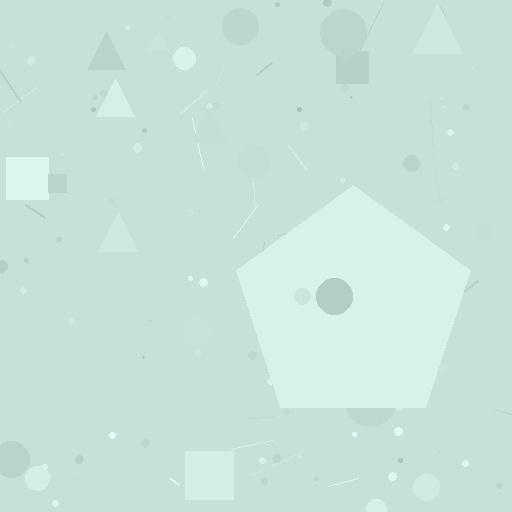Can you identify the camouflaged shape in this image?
The camouflaged shape is a pentagon.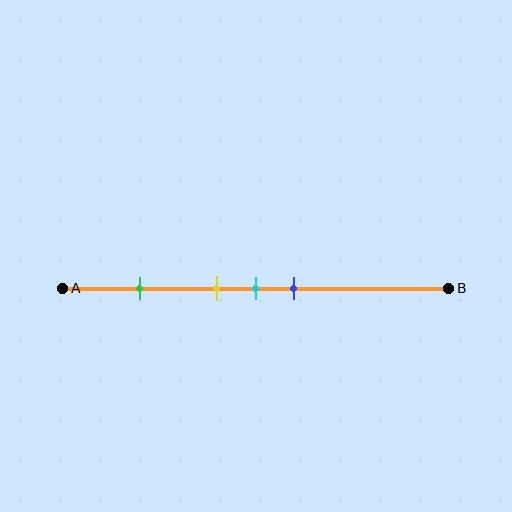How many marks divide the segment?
There are 4 marks dividing the segment.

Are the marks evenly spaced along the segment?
No, the marks are not evenly spaced.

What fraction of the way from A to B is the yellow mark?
The yellow mark is approximately 40% (0.4) of the way from A to B.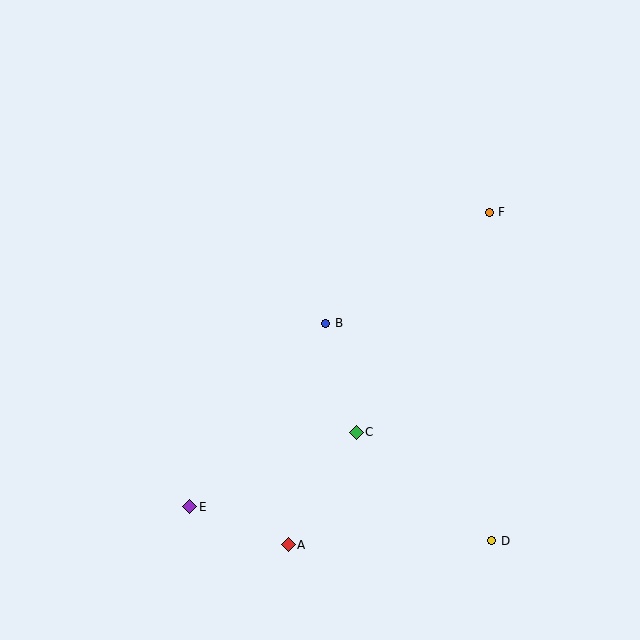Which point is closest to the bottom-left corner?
Point E is closest to the bottom-left corner.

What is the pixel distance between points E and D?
The distance between E and D is 304 pixels.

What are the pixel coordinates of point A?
Point A is at (288, 545).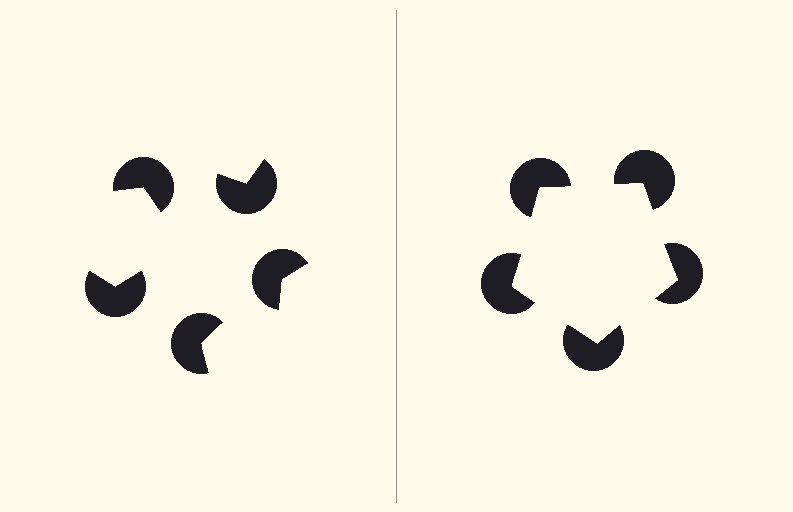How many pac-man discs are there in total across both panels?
10 — 5 on each side.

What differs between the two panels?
The pac-man discs are positioned identically on both sides; only the wedge orientations differ. On the right they align to a pentagon; on the left they are misaligned.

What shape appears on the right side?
An illusory pentagon.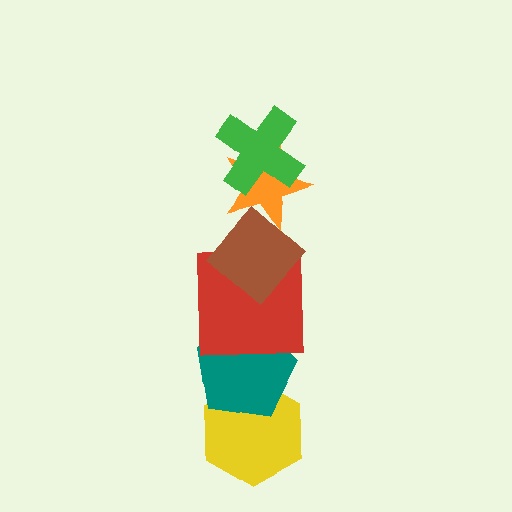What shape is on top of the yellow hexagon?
The teal pentagon is on top of the yellow hexagon.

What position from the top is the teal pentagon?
The teal pentagon is 5th from the top.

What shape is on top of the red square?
The brown diamond is on top of the red square.